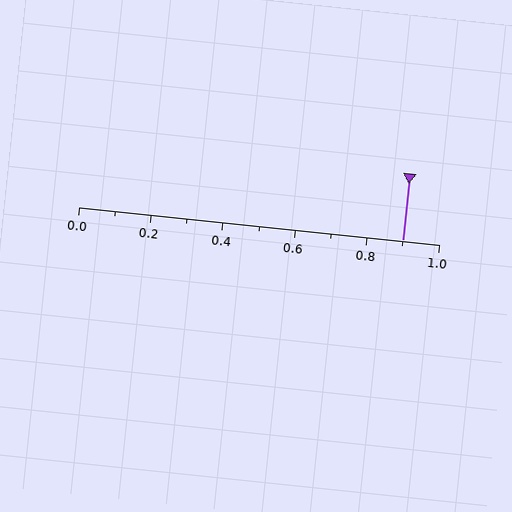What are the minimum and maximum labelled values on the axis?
The axis runs from 0.0 to 1.0.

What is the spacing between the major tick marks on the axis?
The major ticks are spaced 0.2 apart.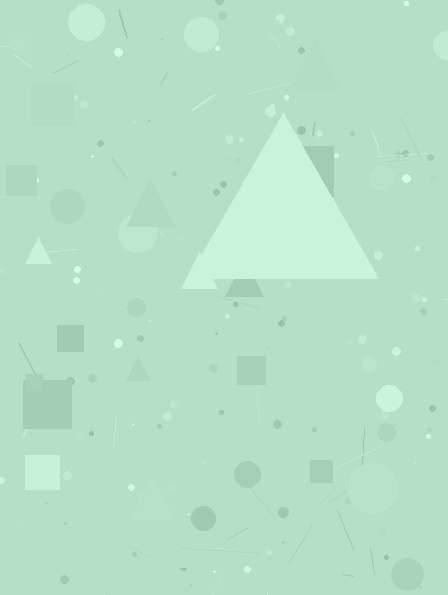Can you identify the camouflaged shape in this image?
The camouflaged shape is a triangle.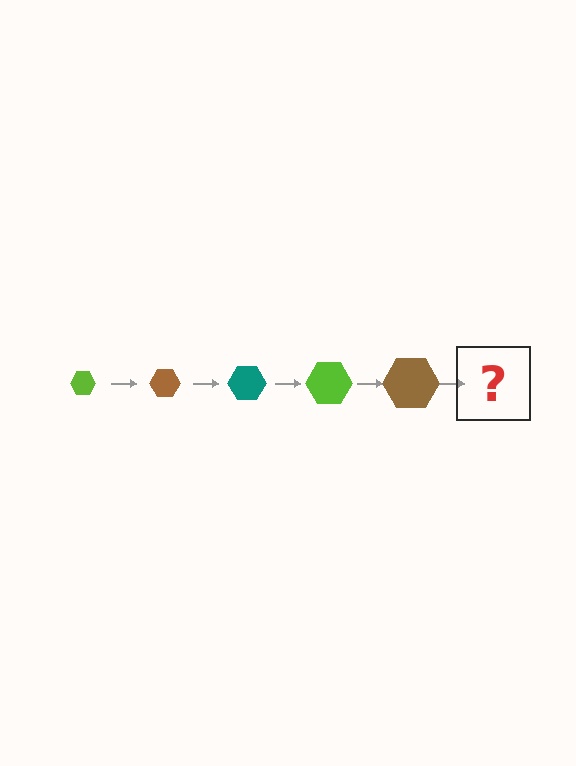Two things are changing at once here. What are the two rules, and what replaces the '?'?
The two rules are that the hexagon grows larger each step and the color cycles through lime, brown, and teal. The '?' should be a teal hexagon, larger than the previous one.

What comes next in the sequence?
The next element should be a teal hexagon, larger than the previous one.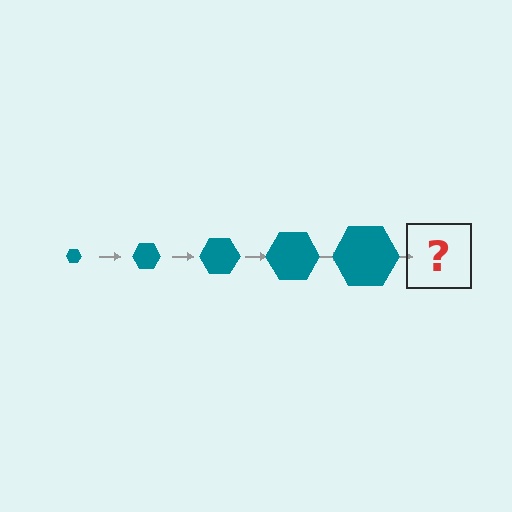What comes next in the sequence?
The next element should be a teal hexagon, larger than the previous one.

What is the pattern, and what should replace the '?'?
The pattern is that the hexagon gets progressively larger each step. The '?' should be a teal hexagon, larger than the previous one.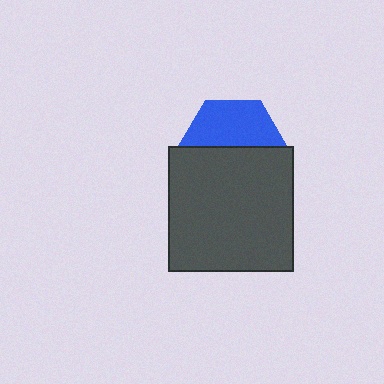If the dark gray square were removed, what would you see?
You would see the complete blue hexagon.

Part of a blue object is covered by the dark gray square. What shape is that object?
It is a hexagon.